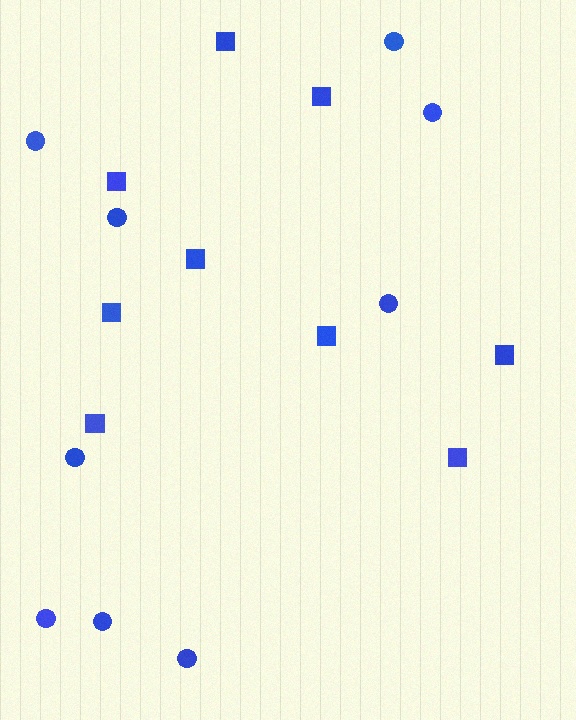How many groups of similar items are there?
There are 2 groups: one group of squares (9) and one group of circles (9).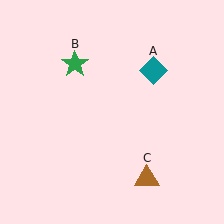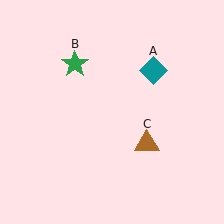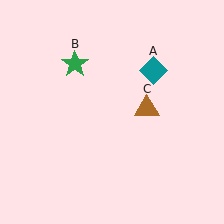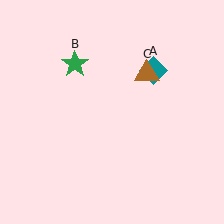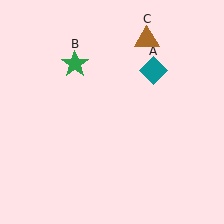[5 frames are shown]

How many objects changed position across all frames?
1 object changed position: brown triangle (object C).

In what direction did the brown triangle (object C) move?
The brown triangle (object C) moved up.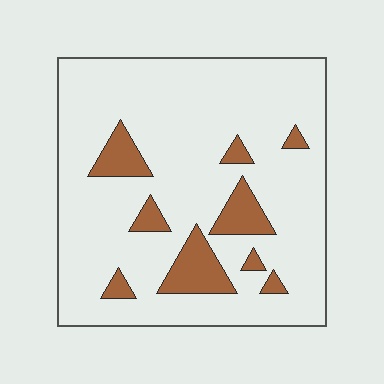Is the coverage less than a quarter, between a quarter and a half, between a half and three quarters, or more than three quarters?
Less than a quarter.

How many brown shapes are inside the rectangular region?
9.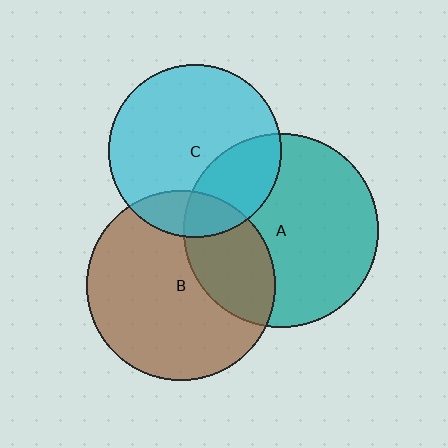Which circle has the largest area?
Circle A (teal).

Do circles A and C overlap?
Yes.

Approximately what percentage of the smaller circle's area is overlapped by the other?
Approximately 30%.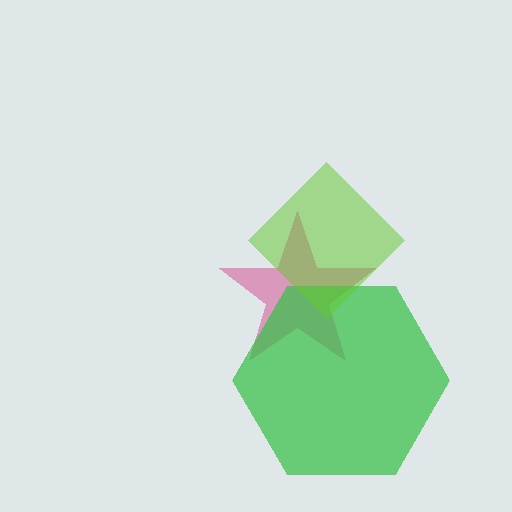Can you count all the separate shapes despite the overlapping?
Yes, there are 3 separate shapes.